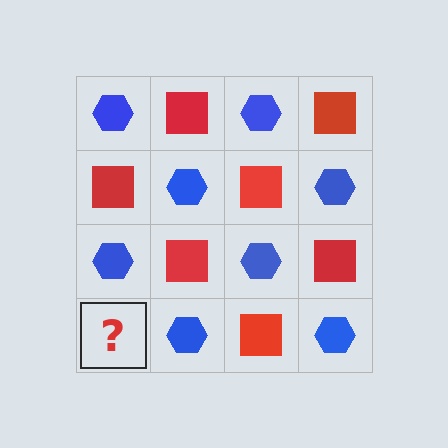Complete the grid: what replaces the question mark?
The question mark should be replaced with a red square.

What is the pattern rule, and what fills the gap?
The rule is that it alternates blue hexagon and red square in a checkerboard pattern. The gap should be filled with a red square.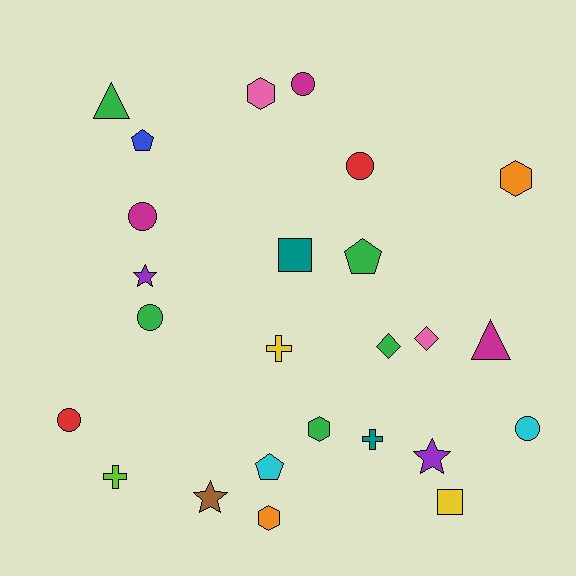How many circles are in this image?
There are 6 circles.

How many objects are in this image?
There are 25 objects.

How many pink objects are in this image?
There are 2 pink objects.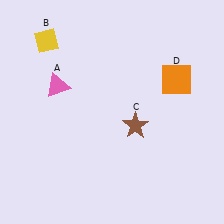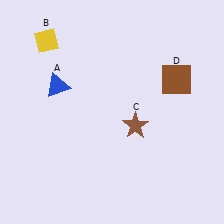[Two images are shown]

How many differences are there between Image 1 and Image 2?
There are 2 differences between the two images.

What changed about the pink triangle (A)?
In Image 1, A is pink. In Image 2, it changed to blue.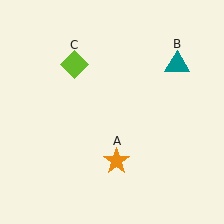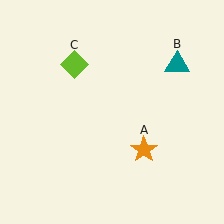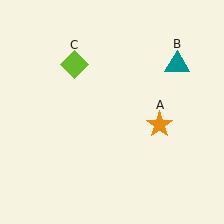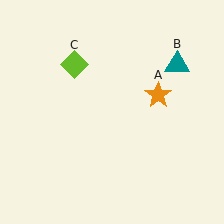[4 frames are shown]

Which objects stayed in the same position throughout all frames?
Teal triangle (object B) and lime diamond (object C) remained stationary.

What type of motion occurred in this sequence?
The orange star (object A) rotated counterclockwise around the center of the scene.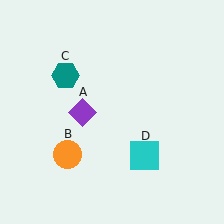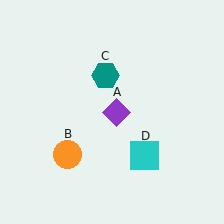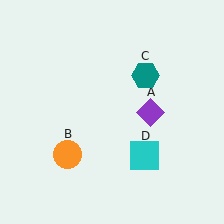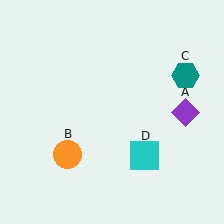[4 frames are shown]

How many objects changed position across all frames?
2 objects changed position: purple diamond (object A), teal hexagon (object C).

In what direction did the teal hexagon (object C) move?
The teal hexagon (object C) moved right.